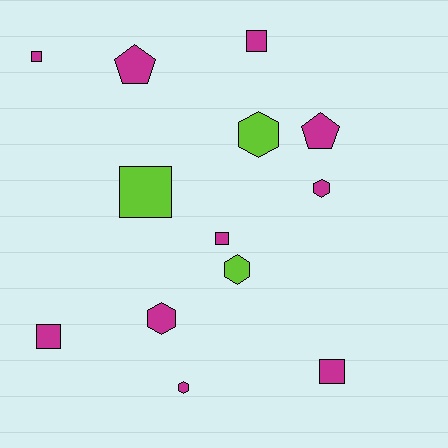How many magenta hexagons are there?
There are 3 magenta hexagons.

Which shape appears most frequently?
Square, with 6 objects.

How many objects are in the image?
There are 13 objects.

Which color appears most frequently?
Magenta, with 10 objects.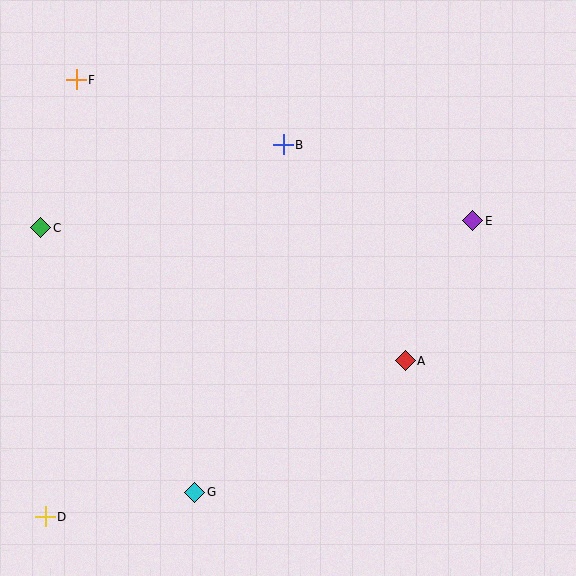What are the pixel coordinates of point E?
Point E is at (473, 221).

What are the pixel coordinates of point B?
Point B is at (283, 145).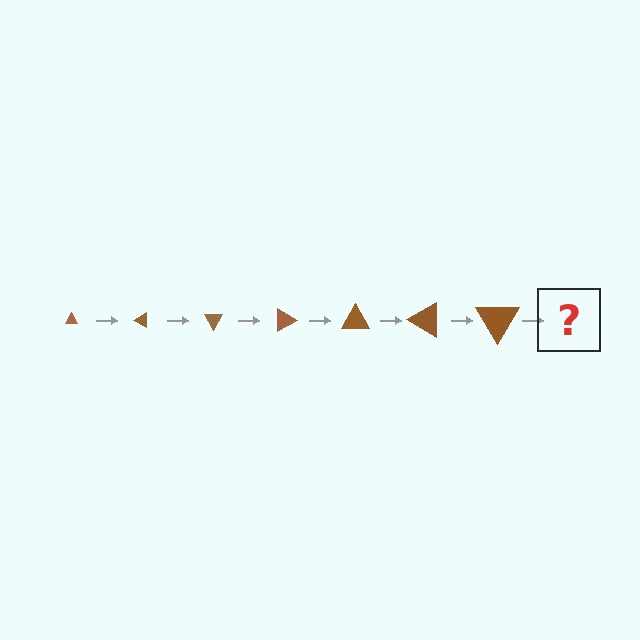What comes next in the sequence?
The next element should be a triangle, larger than the previous one and rotated 210 degrees from the start.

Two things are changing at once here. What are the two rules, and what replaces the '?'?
The two rules are that the triangle grows larger each step and it rotates 30 degrees each step. The '?' should be a triangle, larger than the previous one and rotated 210 degrees from the start.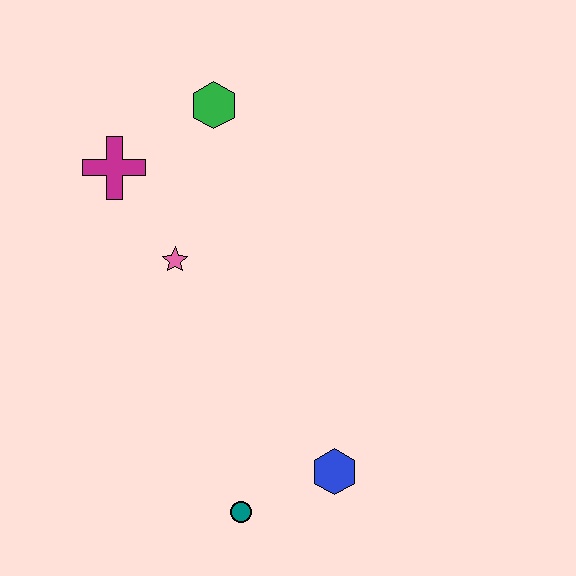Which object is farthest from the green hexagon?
The teal circle is farthest from the green hexagon.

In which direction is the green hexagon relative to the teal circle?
The green hexagon is above the teal circle.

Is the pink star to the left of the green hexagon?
Yes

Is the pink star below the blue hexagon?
No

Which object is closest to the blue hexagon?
The teal circle is closest to the blue hexagon.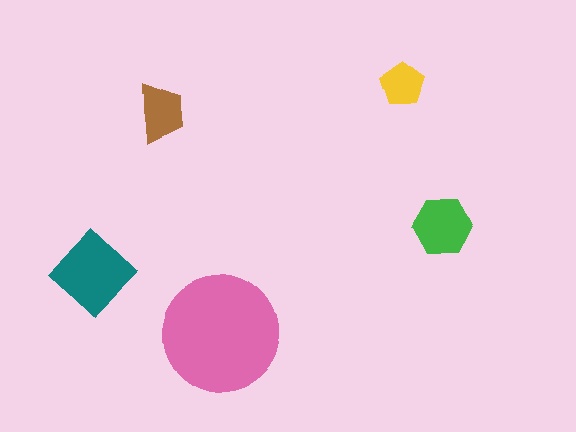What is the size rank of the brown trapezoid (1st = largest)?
4th.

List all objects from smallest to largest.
The yellow pentagon, the brown trapezoid, the green hexagon, the teal diamond, the pink circle.